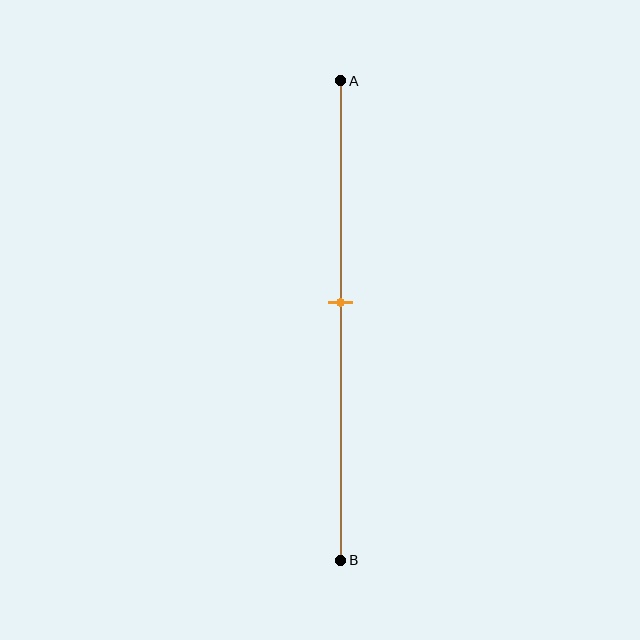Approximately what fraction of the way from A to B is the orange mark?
The orange mark is approximately 45% of the way from A to B.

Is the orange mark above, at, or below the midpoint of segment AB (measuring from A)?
The orange mark is above the midpoint of segment AB.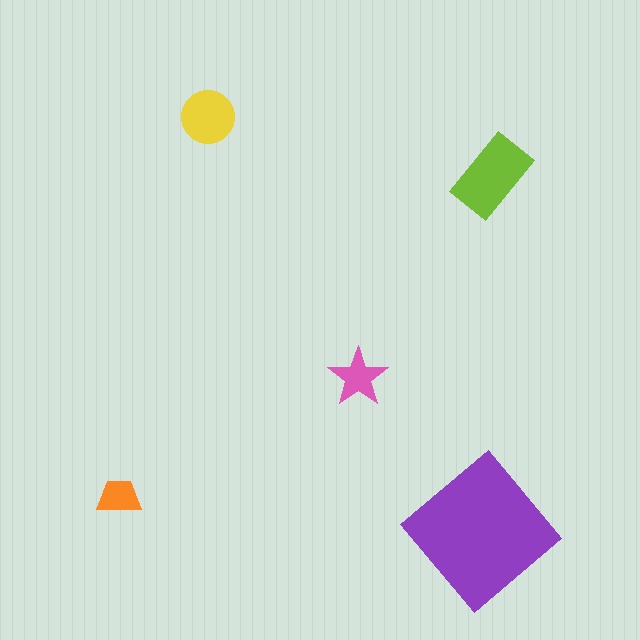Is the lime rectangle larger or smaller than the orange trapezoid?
Larger.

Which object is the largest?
The purple diamond.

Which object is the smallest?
The orange trapezoid.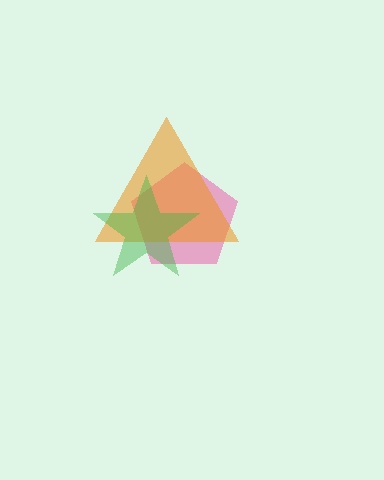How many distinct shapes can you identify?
There are 3 distinct shapes: a pink pentagon, an orange triangle, a green star.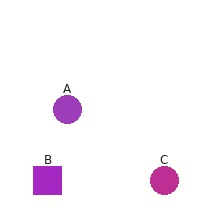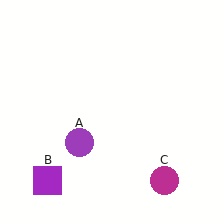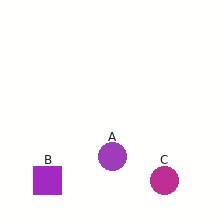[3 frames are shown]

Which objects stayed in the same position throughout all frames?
Purple square (object B) and magenta circle (object C) remained stationary.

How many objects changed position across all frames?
1 object changed position: purple circle (object A).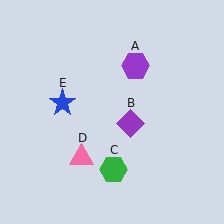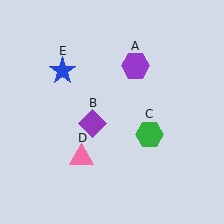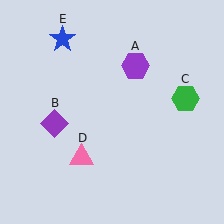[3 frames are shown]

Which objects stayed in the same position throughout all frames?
Purple hexagon (object A) and pink triangle (object D) remained stationary.